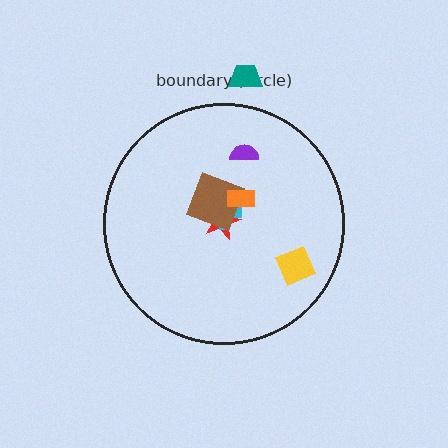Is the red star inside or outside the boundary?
Inside.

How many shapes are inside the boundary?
6 inside, 1 outside.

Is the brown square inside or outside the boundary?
Inside.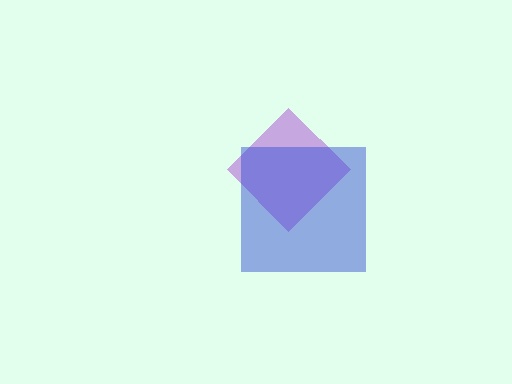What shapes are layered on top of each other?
The layered shapes are: a purple diamond, a blue square.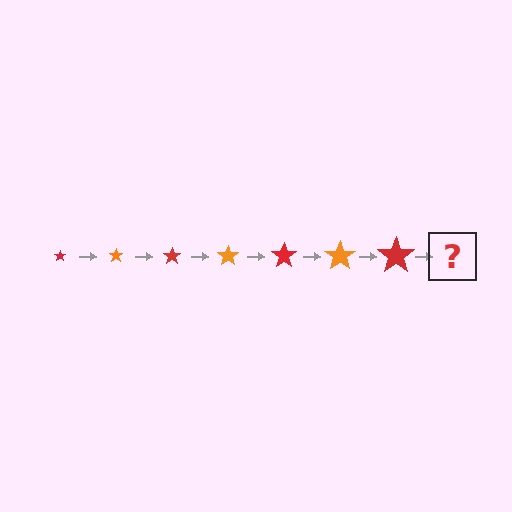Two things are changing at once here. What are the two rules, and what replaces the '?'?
The two rules are that the star grows larger each step and the color cycles through red and orange. The '?' should be an orange star, larger than the previous one.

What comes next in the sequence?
The next element should be an orange star, larger than the previous one.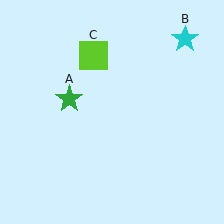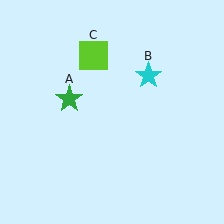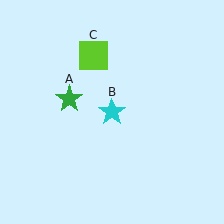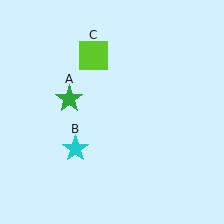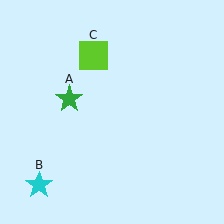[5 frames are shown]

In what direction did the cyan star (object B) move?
The cyan star (object B) moved down and to the left.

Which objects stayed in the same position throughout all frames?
Green star (object A) and lime square (object C) remained stationary.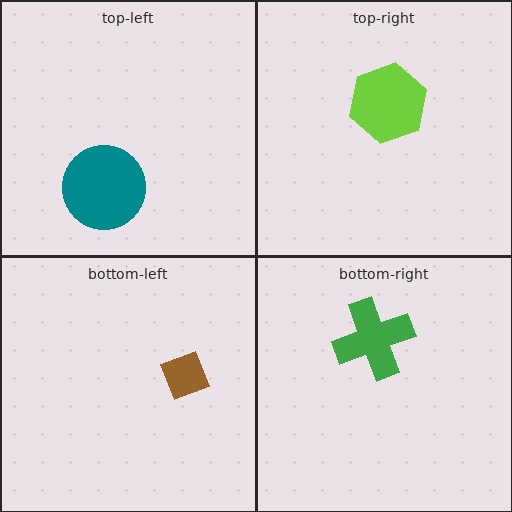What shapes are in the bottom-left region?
The brown diamond.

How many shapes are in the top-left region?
1.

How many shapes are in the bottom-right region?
1.